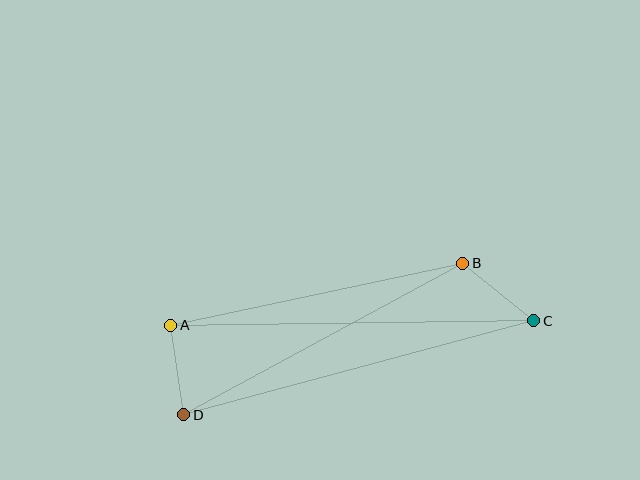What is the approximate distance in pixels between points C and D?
The distance between C and D is approximately 362 pixels.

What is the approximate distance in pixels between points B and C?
The distance between B and C is approximately 91 pixels.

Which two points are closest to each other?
Points A and D are closest to each other.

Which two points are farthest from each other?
Points A and C are farthest from each other.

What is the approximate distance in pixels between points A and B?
The distance between A and B is approximately 298 pixels.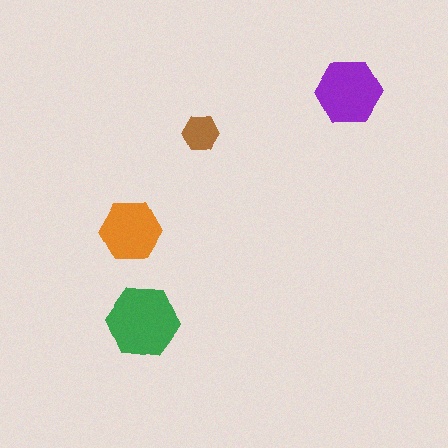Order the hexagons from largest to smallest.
the green one, the purple one, the orange one, the brown one.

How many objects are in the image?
There are 4 objects in the image.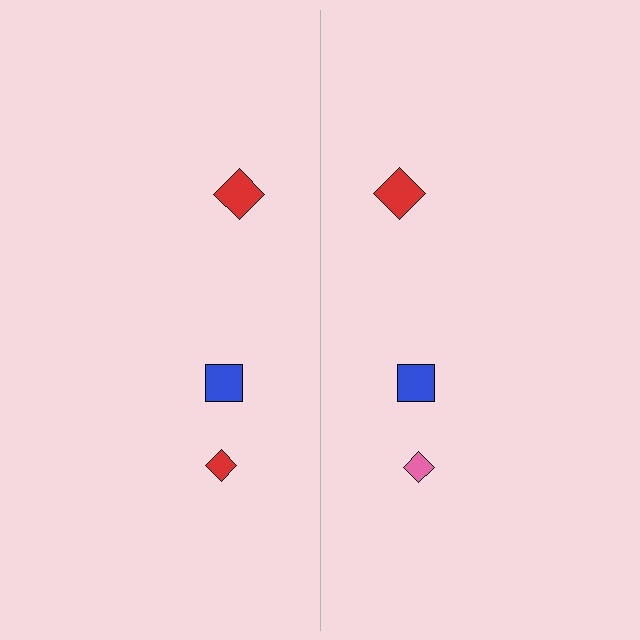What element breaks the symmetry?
The pink diamond on the right side breaks the symmetry — its mirror counterpart is red.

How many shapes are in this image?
There are 6 shapes in this image.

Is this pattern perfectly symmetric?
No, the pattern is not perfectly symmetric. The pink diamond on the right side breaks the symmetry — its mirror counterpart is red.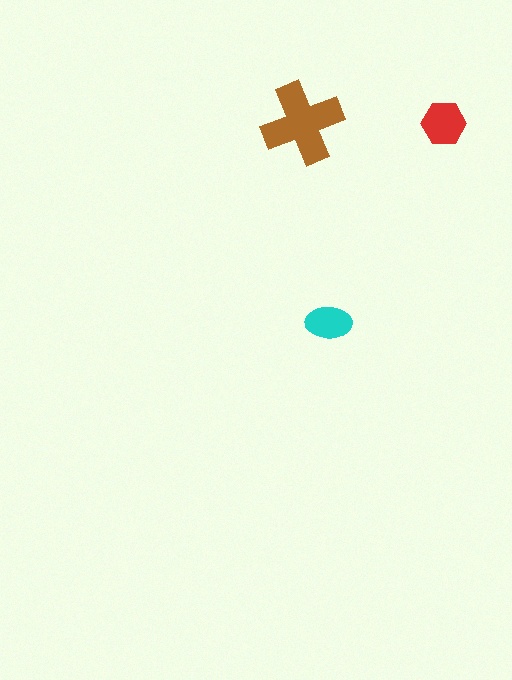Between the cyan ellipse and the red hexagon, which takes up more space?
The red hexagon.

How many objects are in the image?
There are 3 objects in the image.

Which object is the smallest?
The cyan ellipse.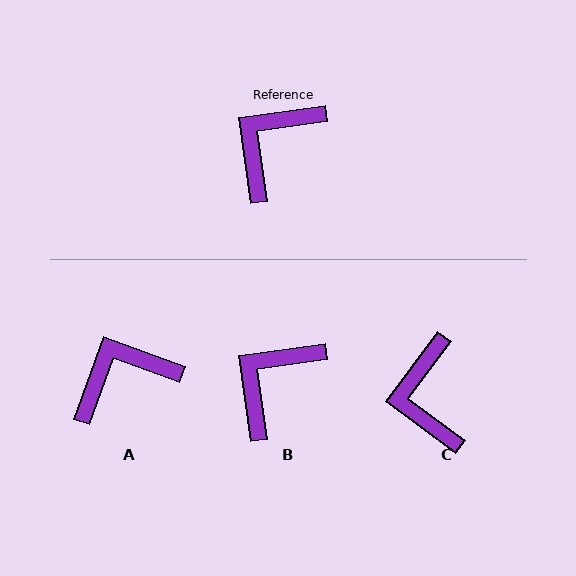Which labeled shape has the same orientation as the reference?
B.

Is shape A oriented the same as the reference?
No, it is off by about 28 degrees.